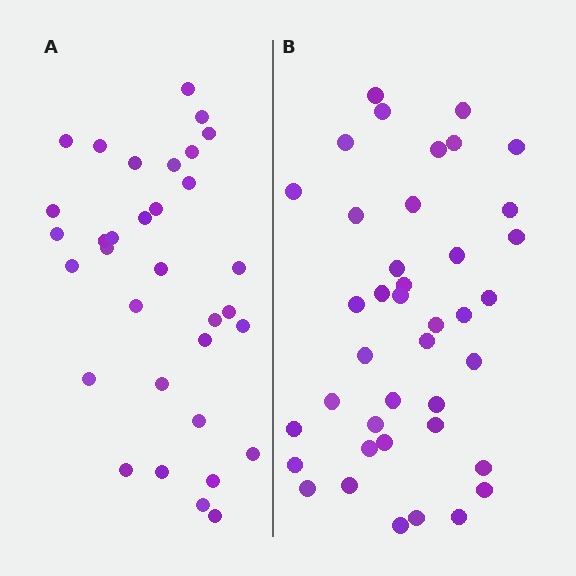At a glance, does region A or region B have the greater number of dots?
Region B (the right region) has more dots.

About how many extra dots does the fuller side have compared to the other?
Region B has roughly 8 or so more dots than region A.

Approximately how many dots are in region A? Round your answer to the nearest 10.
About 30 dots. (The exact count is 33, which rounds to 30.)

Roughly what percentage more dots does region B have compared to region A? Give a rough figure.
About 20% more.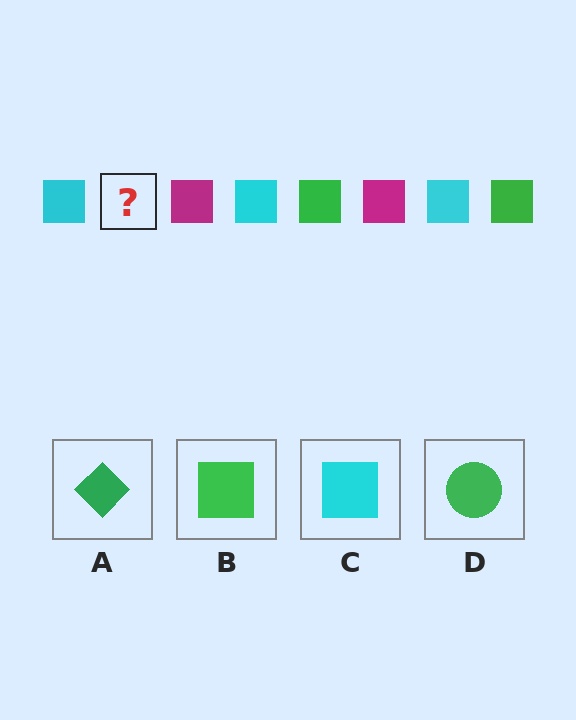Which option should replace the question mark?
Option B.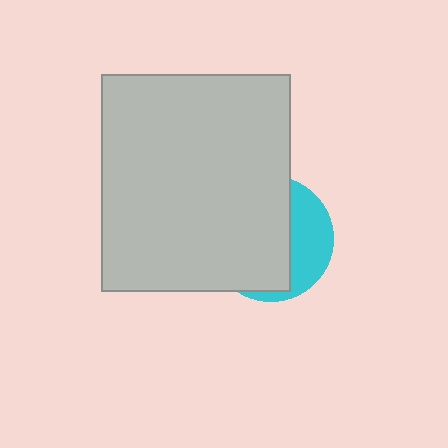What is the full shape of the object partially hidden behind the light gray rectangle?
The partially hidden object is a cyan circle.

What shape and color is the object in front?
The object in front is a light gray rectangle.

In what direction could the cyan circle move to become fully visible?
The cyan circle could move right. That would shift it out from behind the light gray rectangle entirely.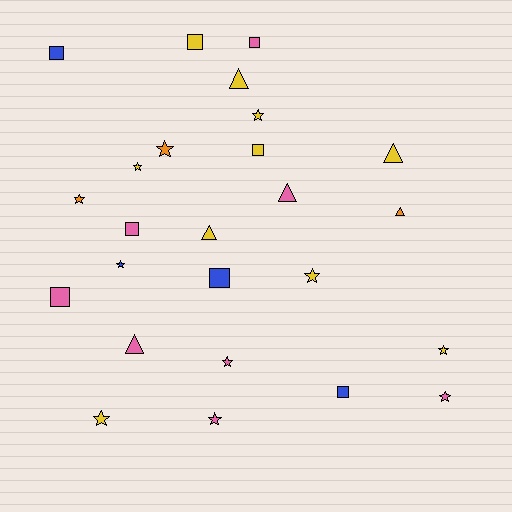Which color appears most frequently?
Yellow, with 10 objects.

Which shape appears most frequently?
Star, with 11 objects.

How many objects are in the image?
There are 25 objects.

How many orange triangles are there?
There is 1 orange triangle.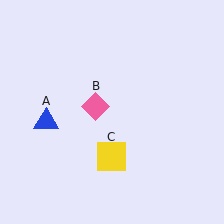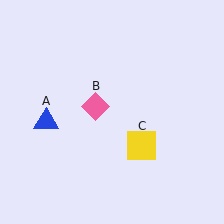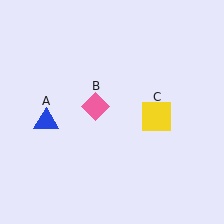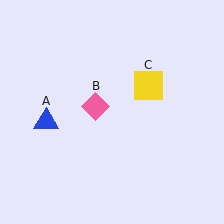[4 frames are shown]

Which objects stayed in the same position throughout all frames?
Blue triangle (object A) and pink diamond (object B) remained stationary.